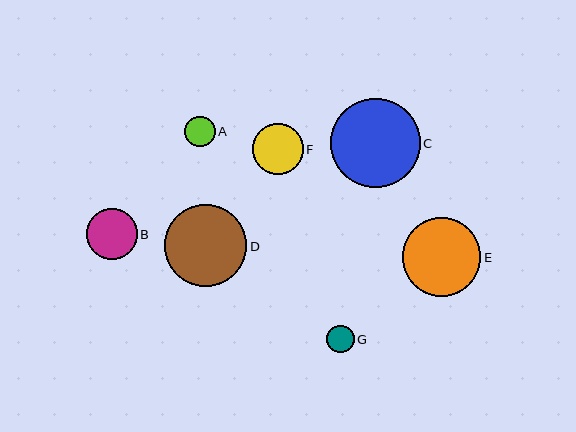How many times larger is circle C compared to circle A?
Circle C is approximately 2.9 times the size of circle A.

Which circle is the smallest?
Circle G is the smallest with a size of approximately 27 pixels.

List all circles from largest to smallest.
From largest to smallest: C, D, E, F, B, A, G.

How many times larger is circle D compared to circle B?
Circle D is approximately 1.6 times the size of circle B.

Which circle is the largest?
Circle C is the largest with a size of approximately 90 pixels.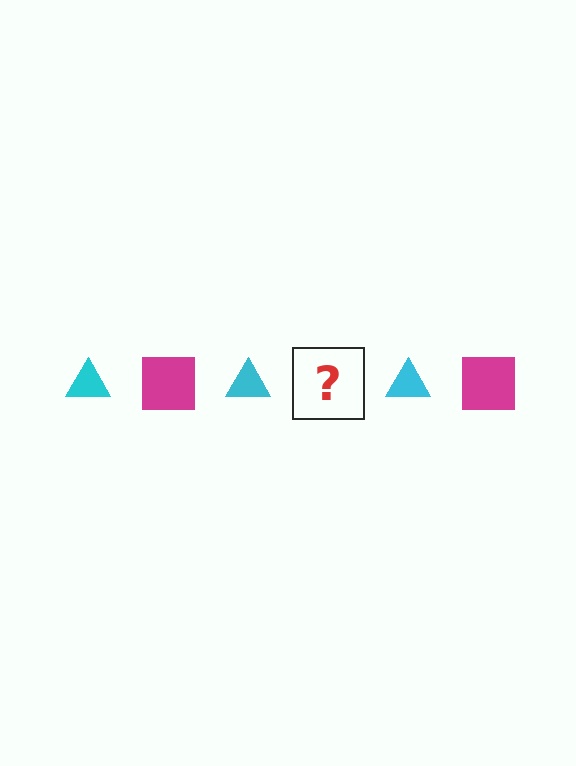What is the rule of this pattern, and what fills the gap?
The rule is that the pattern alternates between cyan triangle and magenta square. The gap should be filled with a magenta square.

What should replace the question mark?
The question mark should be replaced with a magenta square.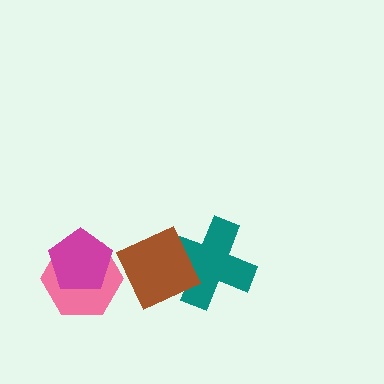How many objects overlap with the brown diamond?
2 objects overlap with the brown diamond.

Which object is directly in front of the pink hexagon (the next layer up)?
The magenta pentagon is directly in front of the pink hexagon.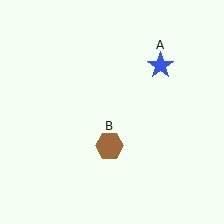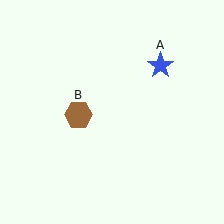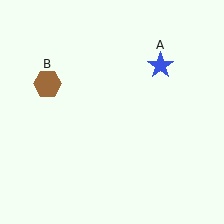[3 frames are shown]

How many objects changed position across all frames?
1 object changed position: brown hexagon (object B).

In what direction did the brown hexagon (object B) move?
The brown hexagon (object B) moved up and to the left.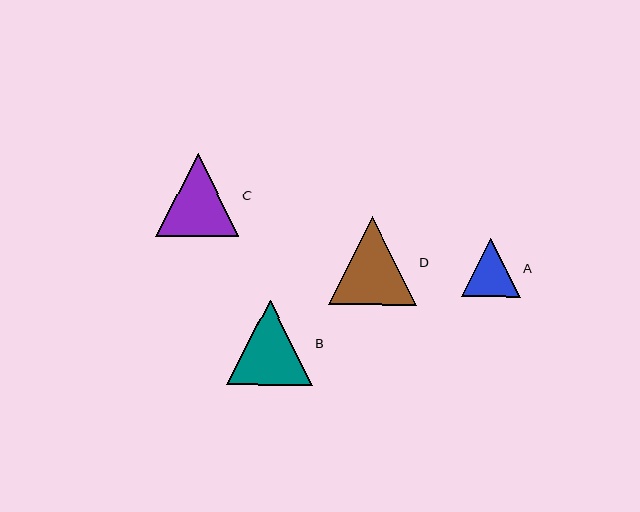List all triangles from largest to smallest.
From largest to smallest: D, B, C, A.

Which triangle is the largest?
Triangle D is the largest with a size of approximately 88 pixels.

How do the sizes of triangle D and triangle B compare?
Triangle D and triangle B are approximately the same size.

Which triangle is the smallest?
Triangle A is the smallest with a size of approximately 59 pixels.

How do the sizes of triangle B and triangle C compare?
Triangle B and triangle C are approximately the same size.